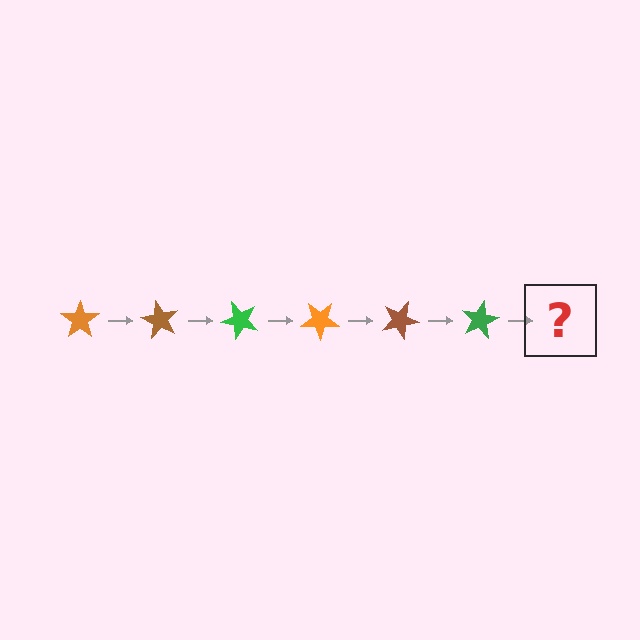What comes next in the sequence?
The next element should be an orange star, rotated 360 degrees from the start.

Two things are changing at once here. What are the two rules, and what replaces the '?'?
The two rules are that it rotates 60 degrees each step and the color cycles through orange, brown, and green. The '?' should be an orange star, rotated 360 degrees from the start.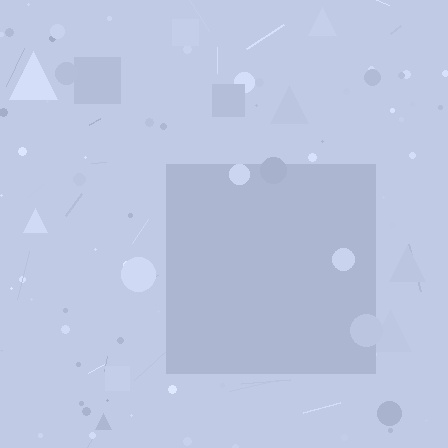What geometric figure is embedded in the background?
A square is embedded in the background.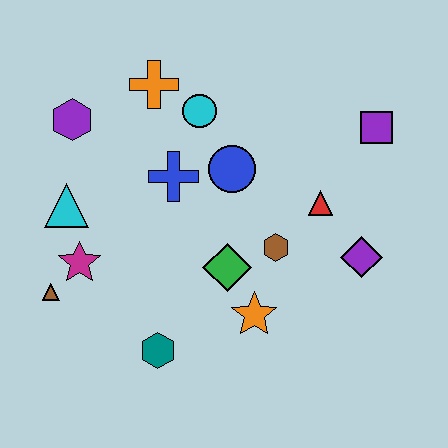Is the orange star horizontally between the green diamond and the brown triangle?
No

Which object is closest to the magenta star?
The brown triangle is closest to the magenta star.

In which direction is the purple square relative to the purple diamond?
The purple square is above the purple diamond.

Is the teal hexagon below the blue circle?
Yes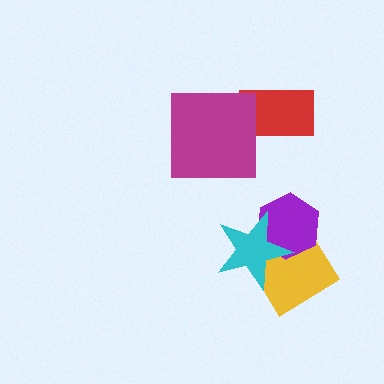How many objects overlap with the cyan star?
2 objects overlap with the cyan star.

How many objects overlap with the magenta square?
1 object overlaps with the magenta square.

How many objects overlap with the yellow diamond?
2 objects overlap with the yellow diamond.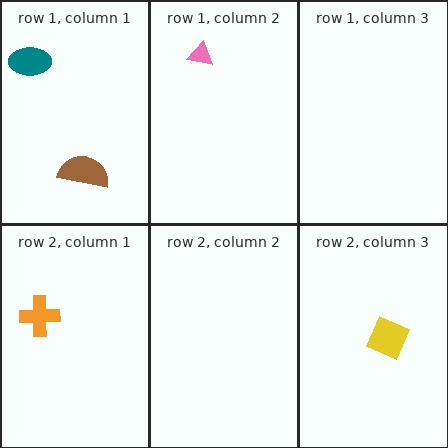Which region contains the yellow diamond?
The row 2, column 3 region.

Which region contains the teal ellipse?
The row 1, column 1 region.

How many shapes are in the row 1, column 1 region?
2.